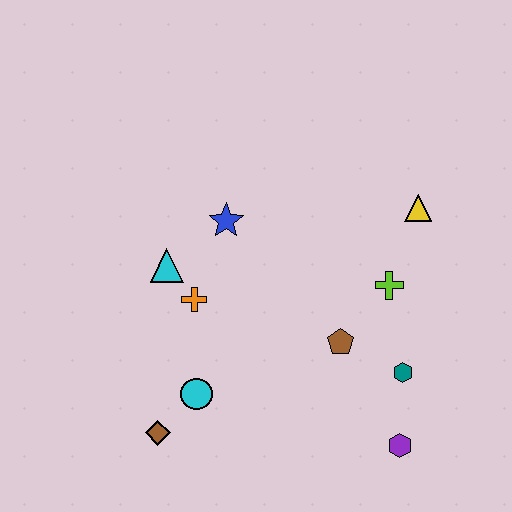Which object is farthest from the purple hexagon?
The cyan triangle is farthest from the purple hexagon.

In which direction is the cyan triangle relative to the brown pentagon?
The cyan triangle is to the left of the brown pentagon.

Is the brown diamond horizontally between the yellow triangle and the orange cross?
No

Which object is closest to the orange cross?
The cyan triangle is closest to the orange cross.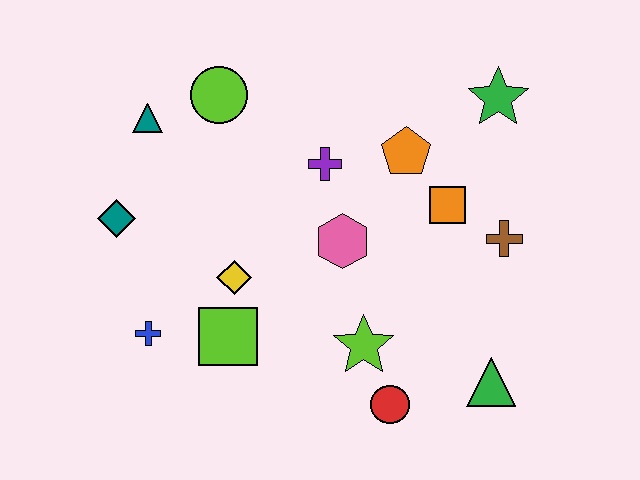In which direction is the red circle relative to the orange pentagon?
The red circle is below the orange pentagon.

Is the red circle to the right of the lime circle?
Yes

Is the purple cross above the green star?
No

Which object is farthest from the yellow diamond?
The green star is farthest from the yellow diamond.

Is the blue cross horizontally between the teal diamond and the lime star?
Yes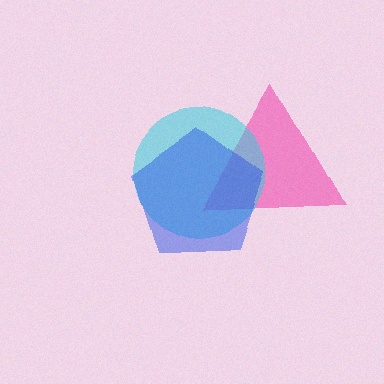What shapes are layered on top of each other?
The layered shapes are: a pink triangle, a cyan circle, a blue pentagon.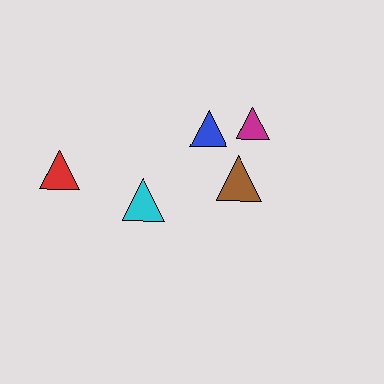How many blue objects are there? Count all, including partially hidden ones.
There is 1 blue object.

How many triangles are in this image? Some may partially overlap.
There are 5 triangles.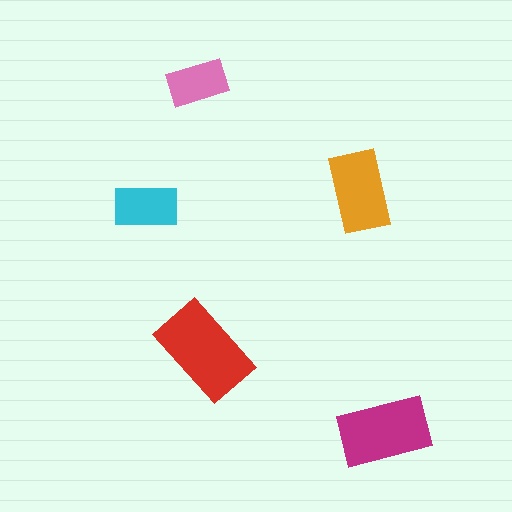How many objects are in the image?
There are 5 objects in the image.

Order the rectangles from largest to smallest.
the red one, the magenta one, the orange one, the cyan one, the pink one.